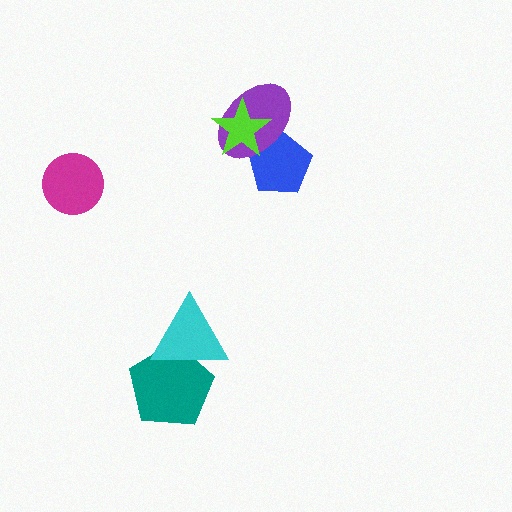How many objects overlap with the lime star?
2 objects overlap with the lime star.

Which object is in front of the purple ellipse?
The lime star is in front of the purple ellipse.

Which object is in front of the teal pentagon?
The cyan triangle is in front of the teal pentagon.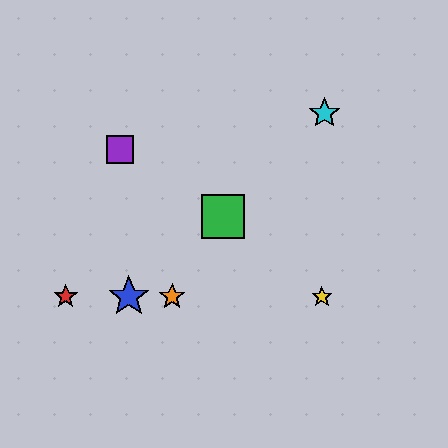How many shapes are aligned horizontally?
4 shapes (the red star, the blue star, the yellow star, the orange star) are aligned horizontally.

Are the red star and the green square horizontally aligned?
No, the red star is at y≈297 and the green square is at y≈216.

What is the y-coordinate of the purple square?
The purple square is at y≈149.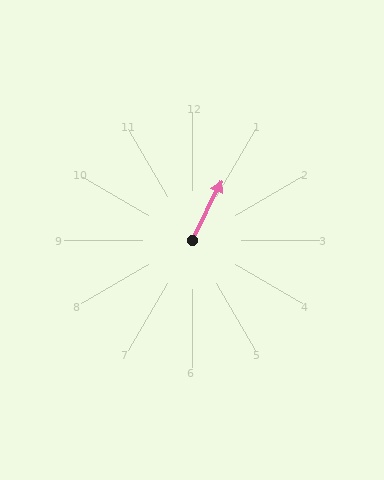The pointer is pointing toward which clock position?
Roughly 1 o'clock.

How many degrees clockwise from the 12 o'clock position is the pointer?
Approximately 26 degrees.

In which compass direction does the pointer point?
Northeast.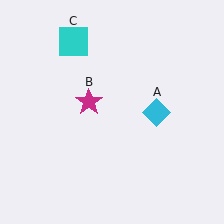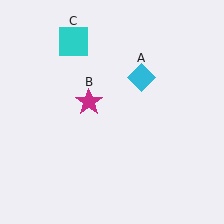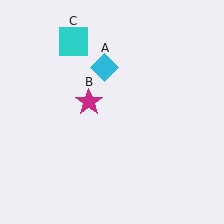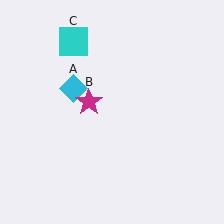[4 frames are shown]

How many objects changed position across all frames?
1 object changed position: cyan diamond (object A).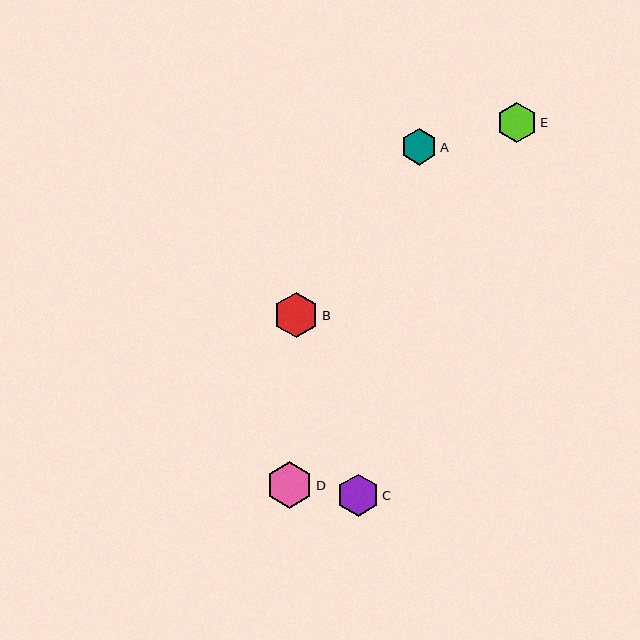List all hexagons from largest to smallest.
From largest to smallest: D, B, C, E, A.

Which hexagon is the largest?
Hexagon D is the largest with a size of approximately 47 pixels.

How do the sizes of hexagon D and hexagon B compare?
Hexagon D and hexagon B are approximately the same size.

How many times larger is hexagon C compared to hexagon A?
Hexagon C is approximately 1.2 times the size of hexagon A.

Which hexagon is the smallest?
Hexagon A is the smallest with a size of approximately 36 pixels.